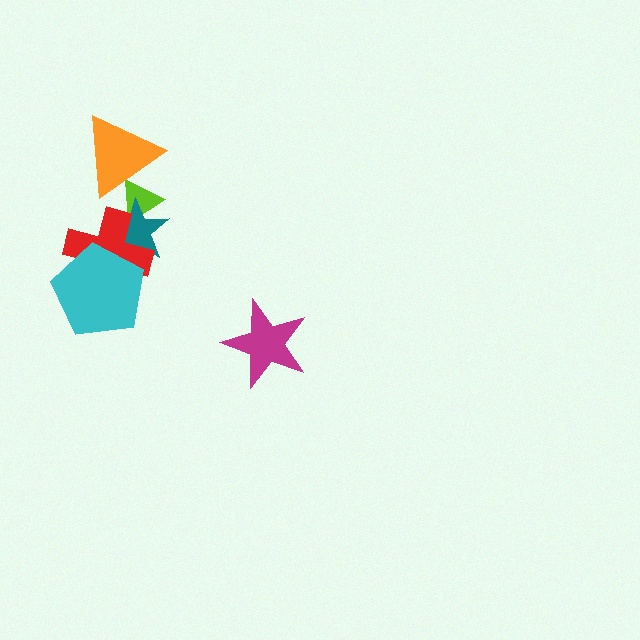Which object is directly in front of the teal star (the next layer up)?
The red cross is directly in front of the teal star.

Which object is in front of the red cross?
The cyan pentagon is in front of the red cross.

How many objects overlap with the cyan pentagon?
2 objects overlap with the cyan pentagon.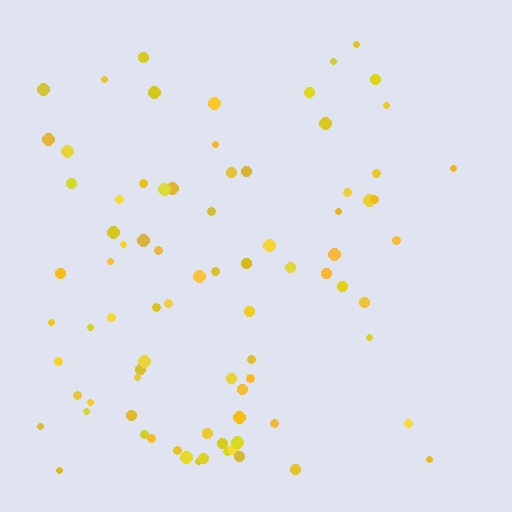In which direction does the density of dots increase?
From right to left, with the left side densest.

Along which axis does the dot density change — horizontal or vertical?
Horizontal.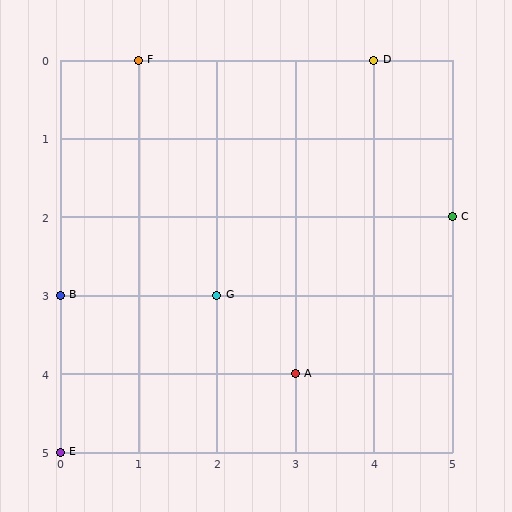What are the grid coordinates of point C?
Point C is at grid coordinates (5, 2).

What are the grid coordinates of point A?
Point A is at grid coordinates (3, 4).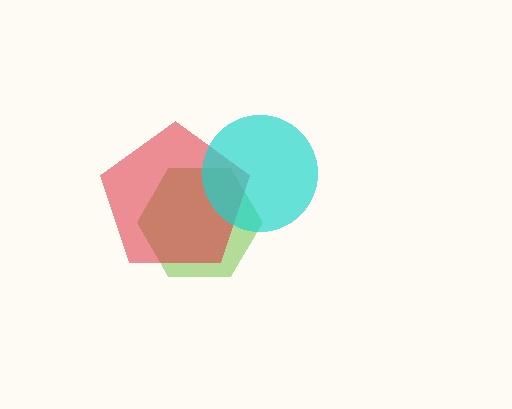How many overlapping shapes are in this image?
There are 3 overlapping shapes in the image.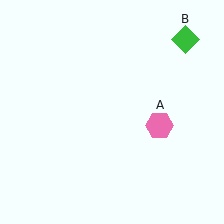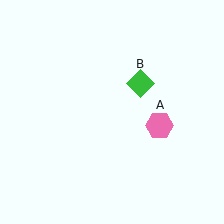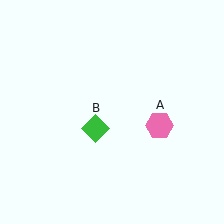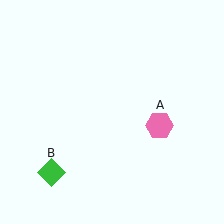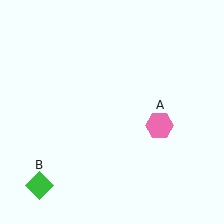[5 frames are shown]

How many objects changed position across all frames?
1 object changed position: green diamond (object B).